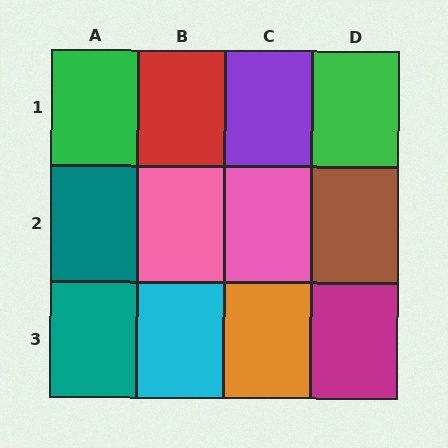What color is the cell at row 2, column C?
Pink.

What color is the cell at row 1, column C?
Purple.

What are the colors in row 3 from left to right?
Teal, cyan, orange, magenta.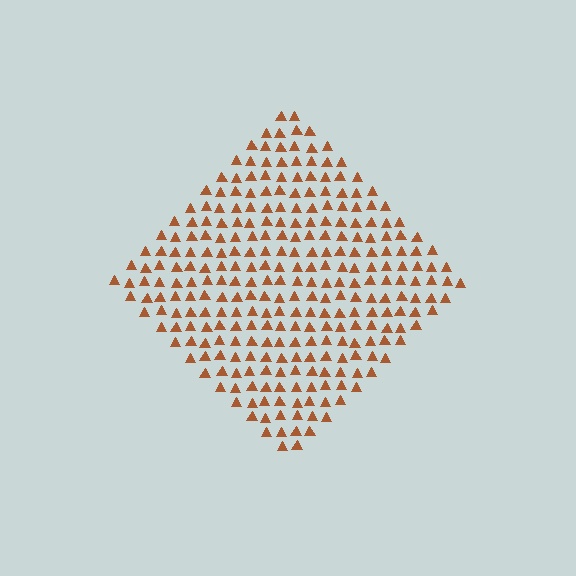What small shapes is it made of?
It is made of small triangles.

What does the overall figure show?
The overall figure shows a diamond.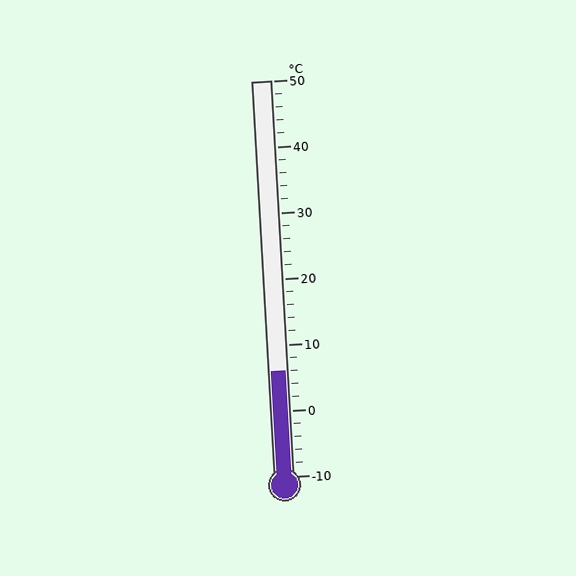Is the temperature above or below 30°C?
The temperature is below 30°C.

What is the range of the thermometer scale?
The thermometer scale ranges from -10°C to 50°C.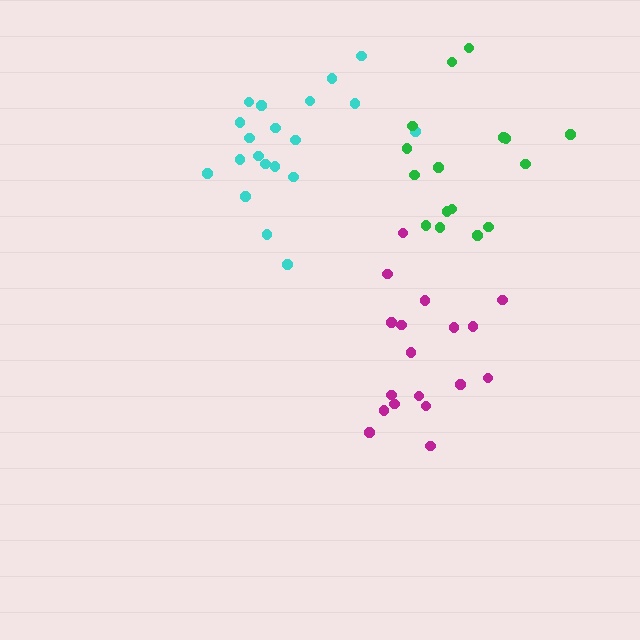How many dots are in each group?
Group 1: 18 dots, Group 2: 20 dots, Group 3: 16 dots (54 total).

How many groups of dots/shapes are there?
There are 3 groups.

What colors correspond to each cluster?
The clusters are colored: magenta, cyan, green.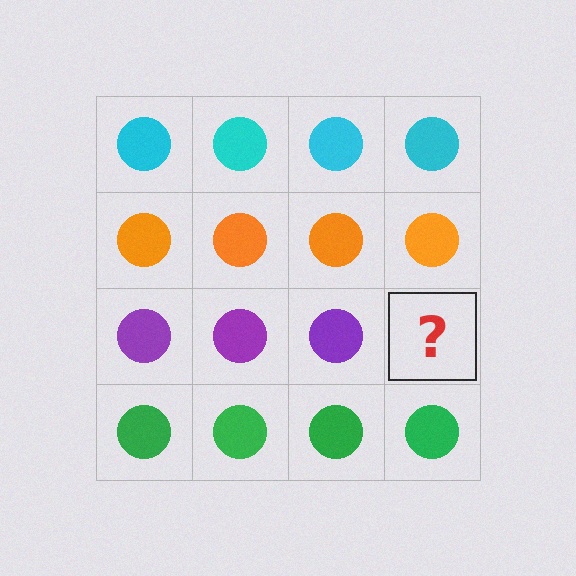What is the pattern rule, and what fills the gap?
The rule is that each row has a consistent color. The gap should be filled with a purple circle.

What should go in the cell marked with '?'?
The missing cell should contain a purple circle.